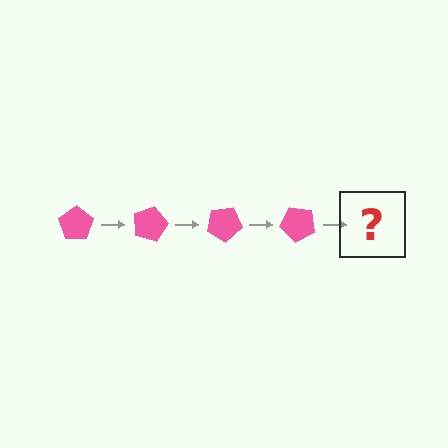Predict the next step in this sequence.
The next step is a pink pentagon rotated 60 degrees.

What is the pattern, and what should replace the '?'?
The pattern is that the pentagon rotates 15 degrees each step. The '?' should be a pink pentagon rotated 60 degrees.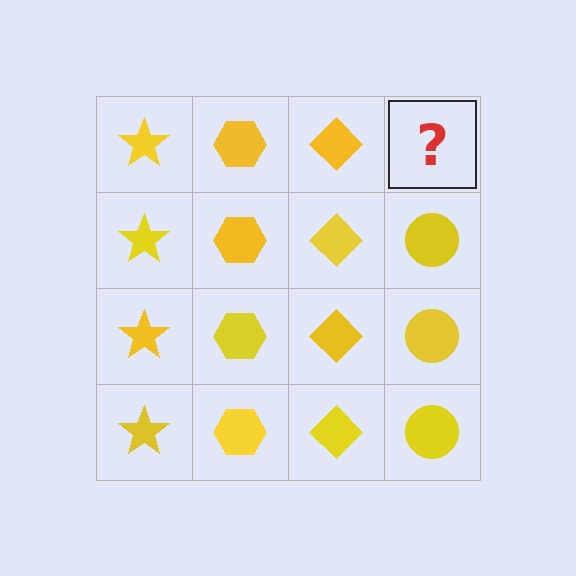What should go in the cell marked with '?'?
The missing cell should contain a yellow circle.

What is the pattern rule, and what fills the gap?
The rule is that each column has a consistent shape. The gap should be filled with a yellow circle.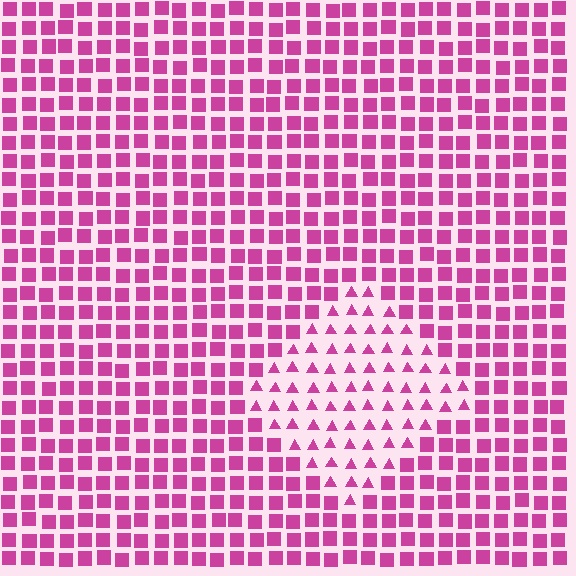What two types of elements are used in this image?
The image uses triangles inside the diamond region and squares outside it.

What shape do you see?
I see a diamond.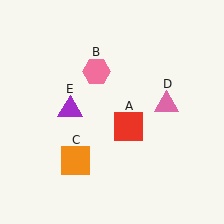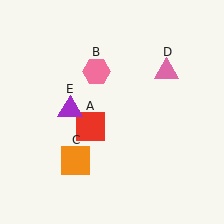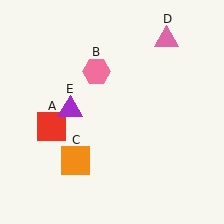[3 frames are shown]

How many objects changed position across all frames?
2 objects changed position: red square (object A), pink triangle (object D).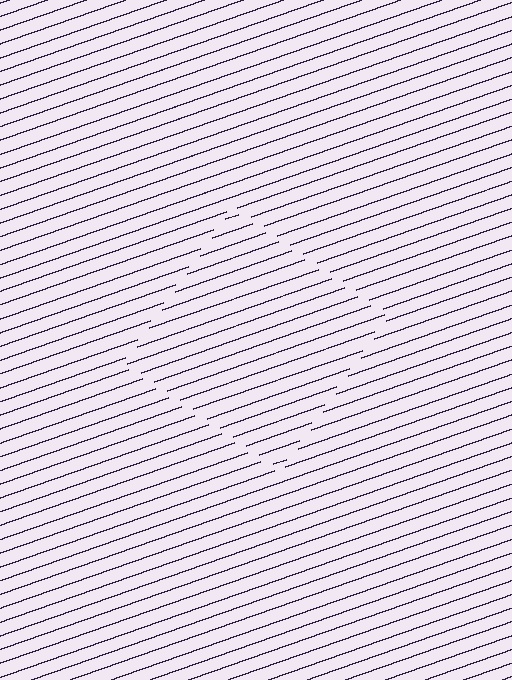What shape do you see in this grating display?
An illusory square. The interior of the shape contains the same grating, shifted by half a period — the contour is defined by the phase discontinuity where line-ends from the inner and outer gratings abut.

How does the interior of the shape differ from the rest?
The interior of the shape contains the same grating, shifted by half a period — the contour is defined by the phase discontinuity where line-ends from the inner and outer gratings abut.